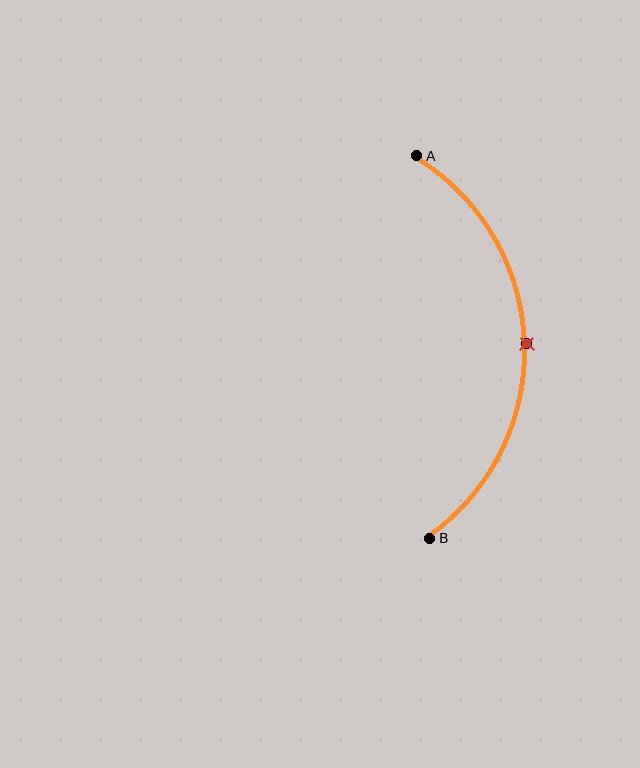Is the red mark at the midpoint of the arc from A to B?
Yes. The red mark lies on the arc at equal arc-length from both A and B — it is the arc midpoint.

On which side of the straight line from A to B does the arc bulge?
The arc bulges to the right of the straight line connecting A and B.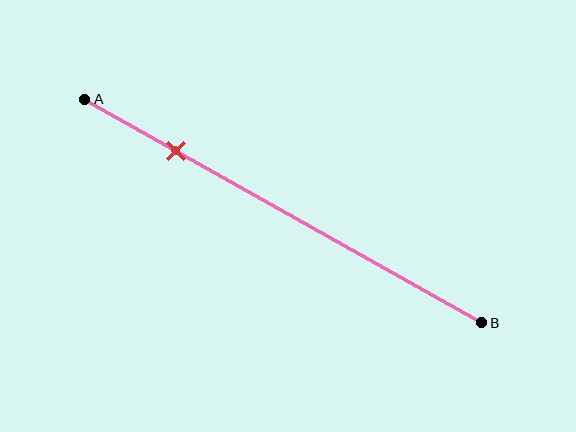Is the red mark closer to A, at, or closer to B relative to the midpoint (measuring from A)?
The red mark is closer to point A than the midpoint of segment AB.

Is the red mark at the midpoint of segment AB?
No, the mark is at about 25% from A, not at the 50% midpoint.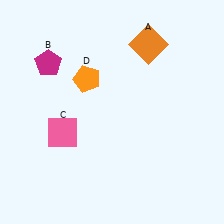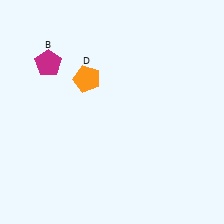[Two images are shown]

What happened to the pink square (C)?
The pink square (C) was removed in Image 2. It was in the bottom-left area of Image 1.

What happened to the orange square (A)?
The orange square (A) was removed in Image 2. It was in the top-right area of Image 1.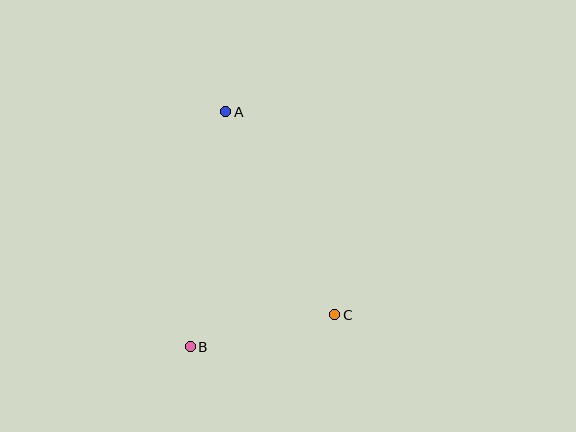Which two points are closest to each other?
Points B and C are closest to each other.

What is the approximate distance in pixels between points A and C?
The distance between A and C is approximately 230 pixels.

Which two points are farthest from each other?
Points A and B are farthest from each other.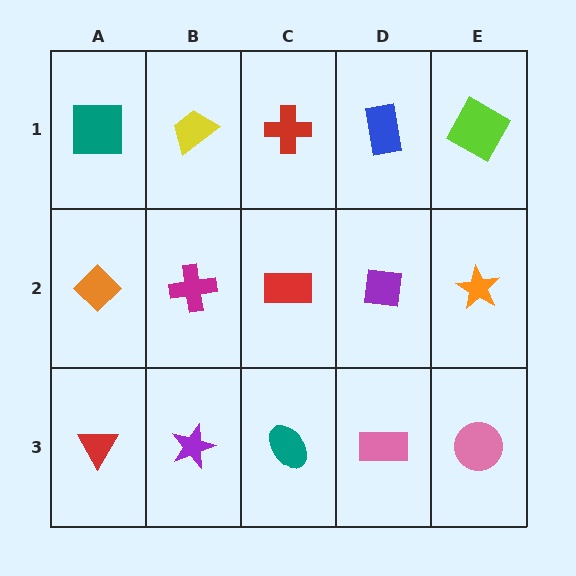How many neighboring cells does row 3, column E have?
2.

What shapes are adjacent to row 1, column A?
An orange diamond (row 2, column A), a yellow trapezoid (row 1, column B).